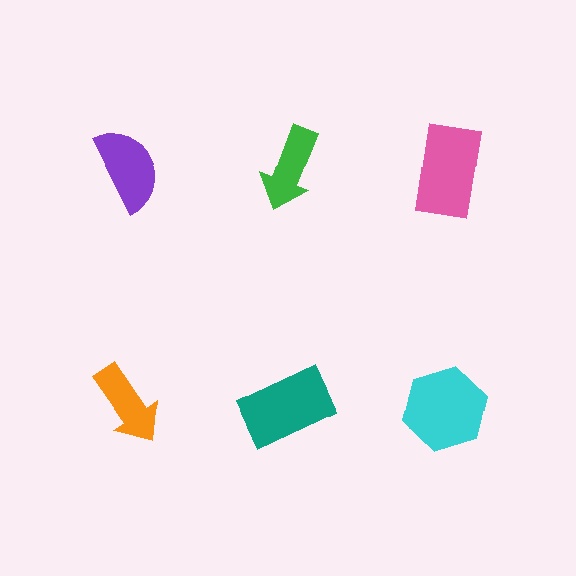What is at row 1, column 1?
A purple semicircle.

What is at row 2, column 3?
A cyan hexagon.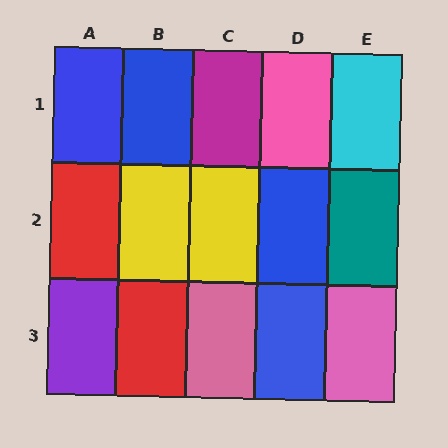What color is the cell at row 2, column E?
Teal.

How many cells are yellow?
2 cells are yellow.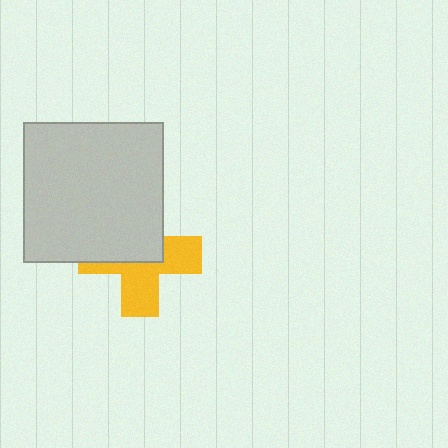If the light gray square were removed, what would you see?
You would see the complete yellow cross.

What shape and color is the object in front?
The object in front is a light gray square.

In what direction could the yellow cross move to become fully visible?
The yellow cross could move down. That would shift it out from behind the light gray square entirely.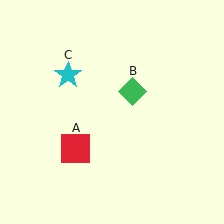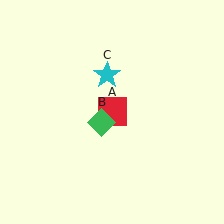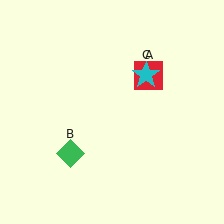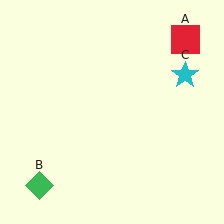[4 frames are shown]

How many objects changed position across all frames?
3 objects changed position: red square (object A), green diamond (object B), cyan star (object C).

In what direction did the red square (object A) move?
The red square (object A) moved up and to the right.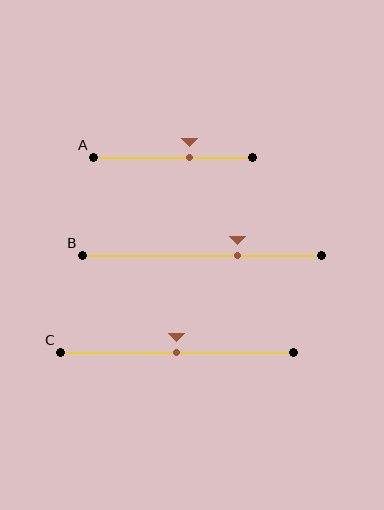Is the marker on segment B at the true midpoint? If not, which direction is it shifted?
No, the marker on segment B is shifted to the right by about 15% of the segment length.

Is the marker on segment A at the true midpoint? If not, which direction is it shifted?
No, the marker on segment A is shifted to the right by about 11% of the segment length.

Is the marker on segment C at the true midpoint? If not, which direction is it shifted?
Yes, the marker on segment C is at the true midpoint.